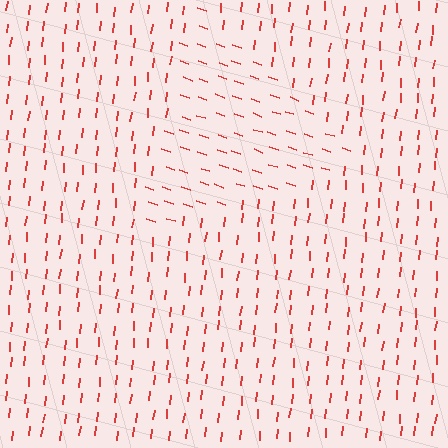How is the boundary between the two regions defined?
The boundary is defined purely by a change in line orientation (approximately 77 degrees difference). All lines are the same color and thickness.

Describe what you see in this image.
The image is filled with small red line segments. A triangle region in the image has lines oriented differently from the surrounding lines, creating a visible texture boundary.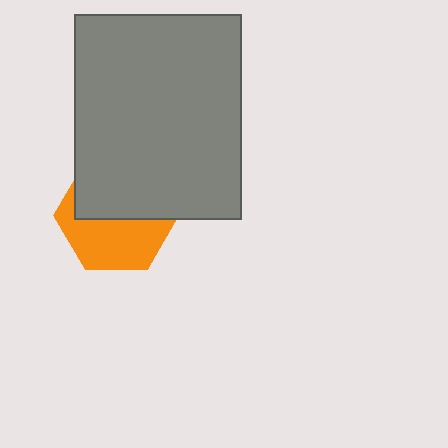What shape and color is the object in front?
The object in front is a gray rectangle.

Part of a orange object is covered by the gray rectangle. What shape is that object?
It is a hexagon.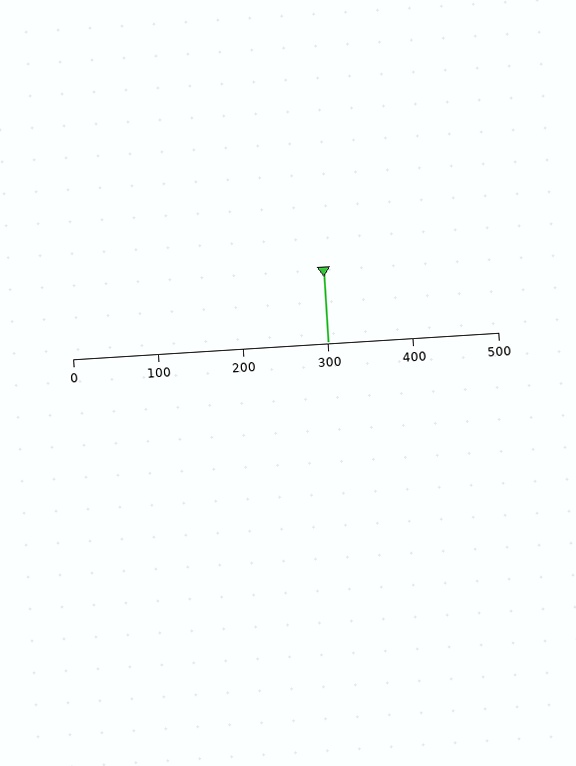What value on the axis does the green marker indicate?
The marker indicates approximately 300.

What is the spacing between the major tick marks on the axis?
The major ticks are spaced 100 apart.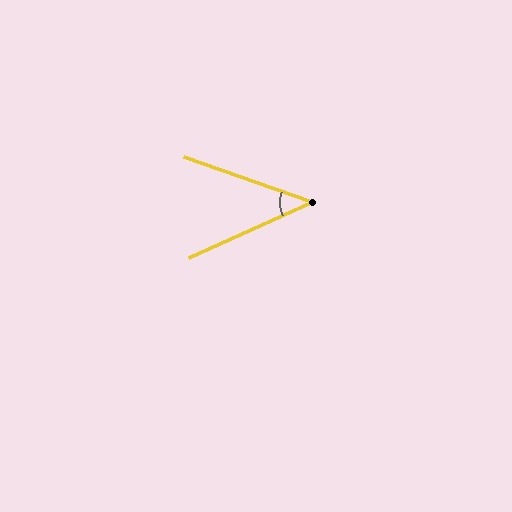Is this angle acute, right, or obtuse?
It is acute.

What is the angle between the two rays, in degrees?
Approximately 44 degrees.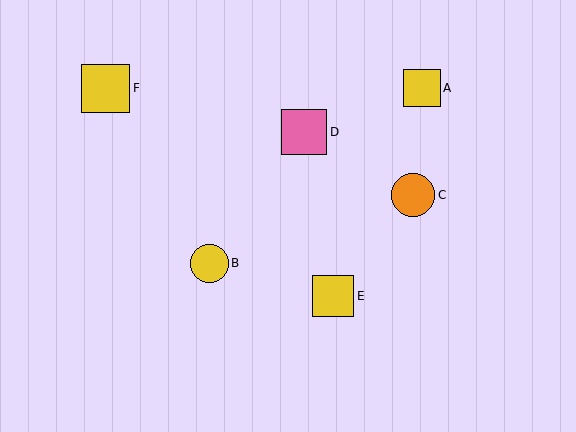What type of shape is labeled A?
Shape A is a yellow square.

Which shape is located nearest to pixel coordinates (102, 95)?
The yellow square (labeled F) at (106, 88) is nearest to that location.